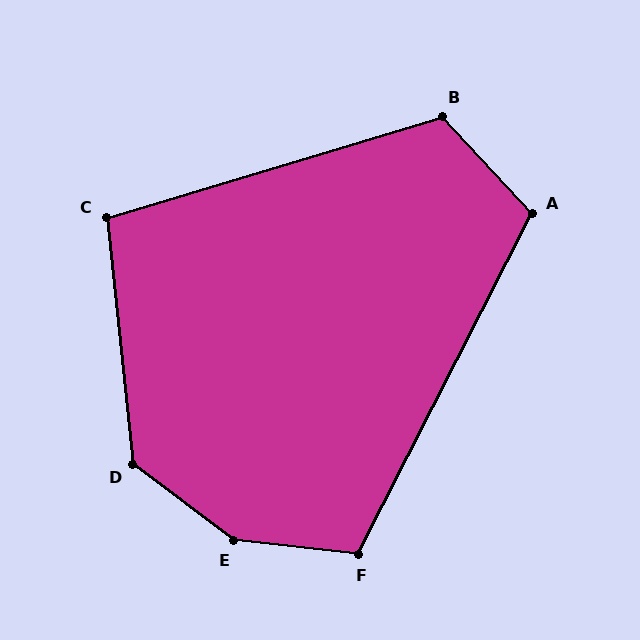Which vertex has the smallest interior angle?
C, at approximately 101 degrees.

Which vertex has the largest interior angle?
E, at approximately 149 degrees.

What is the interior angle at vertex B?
Approximately 116 degrees (obtuse).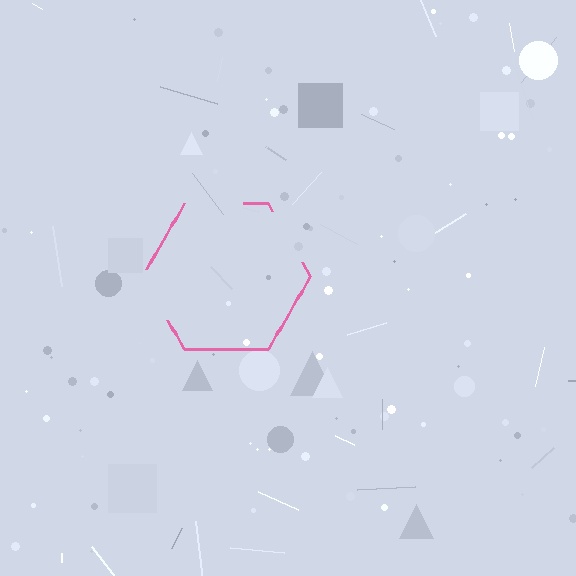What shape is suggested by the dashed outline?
The dashed outline suggests a hexagon.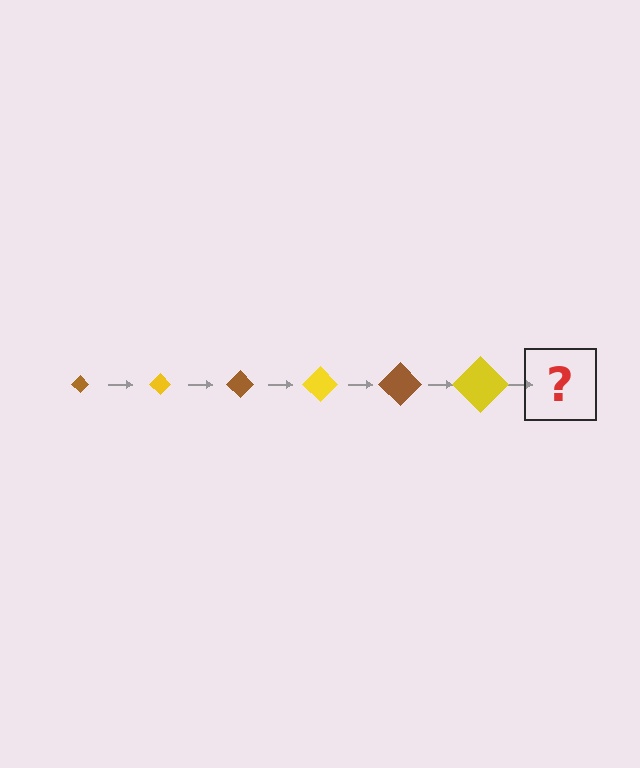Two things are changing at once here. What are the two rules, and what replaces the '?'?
The two rules are that the diamond grows larger each step and the color cycles through brown and yellow. The '?' should be a brown diamond, larger than the previous one.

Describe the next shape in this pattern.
It should be a brown diamond, larger than the previous one.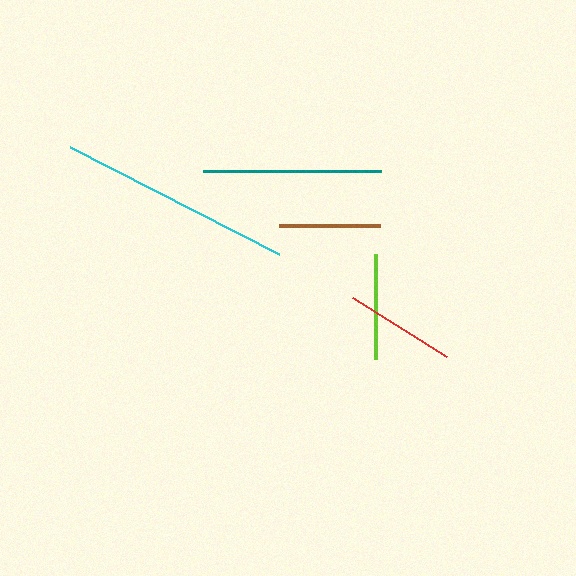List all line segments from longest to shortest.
From longest to shortest: cyan, teal, red, lime, brown.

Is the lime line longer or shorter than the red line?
The red line is longer than the lime line.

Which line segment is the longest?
The cyan line is the longest at approximately 235 pixels.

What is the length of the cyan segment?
The cyan segment is approximately 235 pixels long.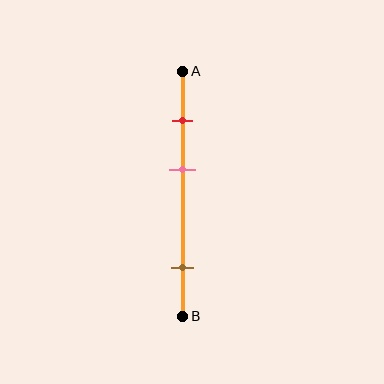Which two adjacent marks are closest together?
The red and pink marks are the closest adjacent pair.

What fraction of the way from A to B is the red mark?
The red mark is approximately 20% (0.2) of the way from A to B.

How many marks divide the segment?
There are 3 marks dividing the segment.